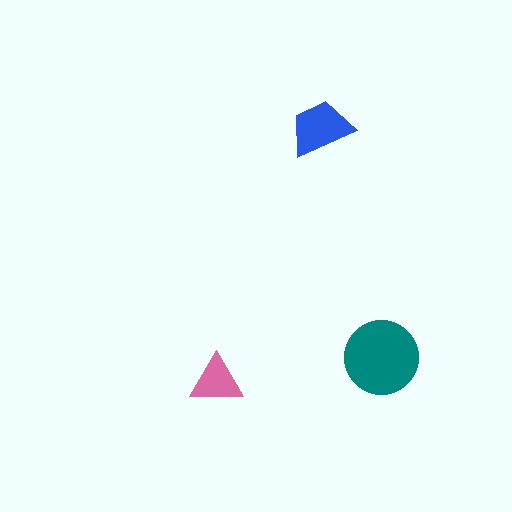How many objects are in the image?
There are 3 objects in the image.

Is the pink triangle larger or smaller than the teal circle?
Smaller.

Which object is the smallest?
The pink triangle.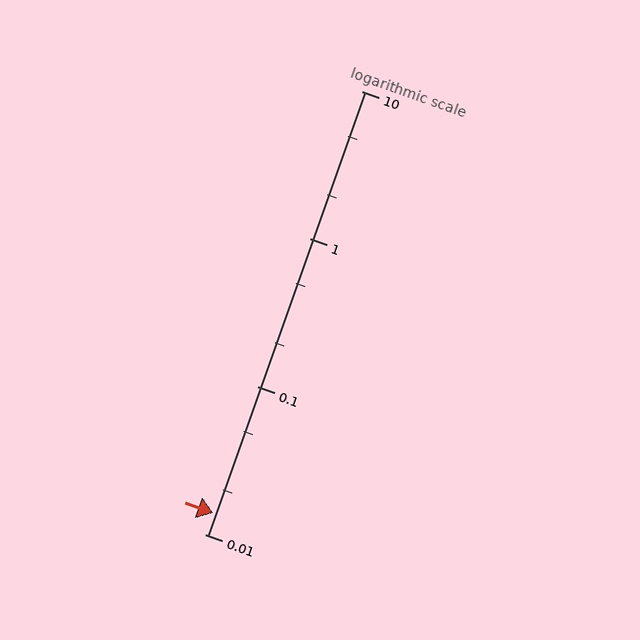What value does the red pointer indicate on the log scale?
The pointer indicates approximately 0.014.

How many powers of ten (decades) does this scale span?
The scale spans 3 decades, from 0.01 to 10.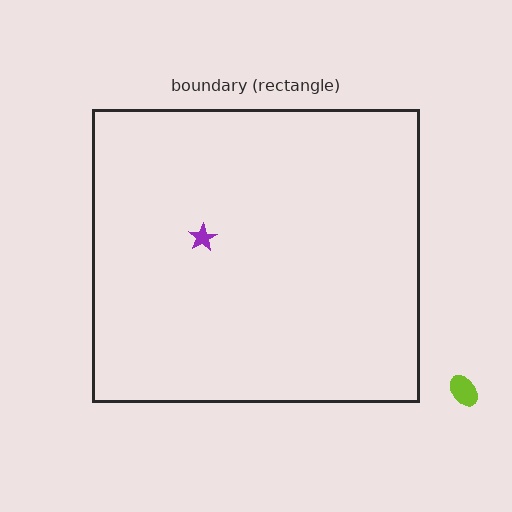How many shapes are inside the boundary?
1 inside, 1 outside.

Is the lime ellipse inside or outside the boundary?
Outside.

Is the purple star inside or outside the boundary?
Inside.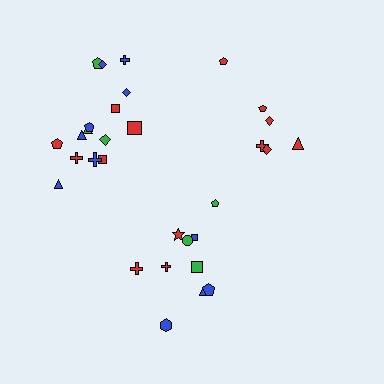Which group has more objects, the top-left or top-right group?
The top-left group.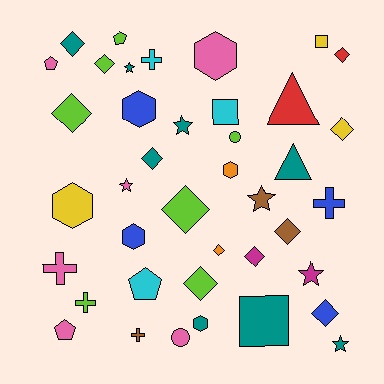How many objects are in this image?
There are 40 objects.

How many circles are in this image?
There are 2 circles.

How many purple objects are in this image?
There are no purple objects.